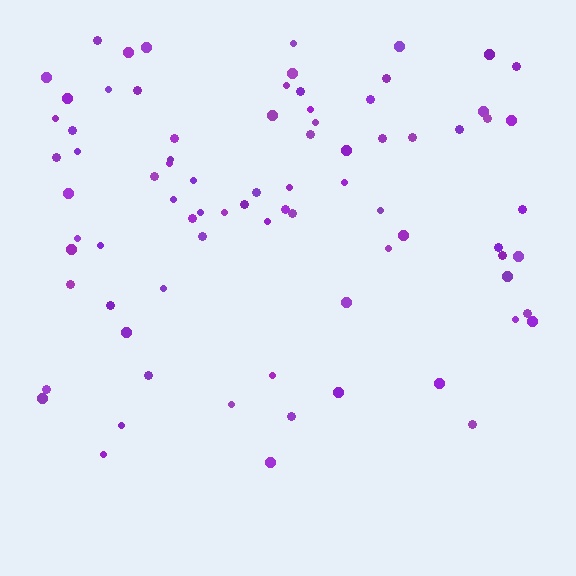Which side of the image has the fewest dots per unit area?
The bottom.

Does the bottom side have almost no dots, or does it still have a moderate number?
Still a moderate number, just noticeably fewer than the top.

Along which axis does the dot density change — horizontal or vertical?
Vertical.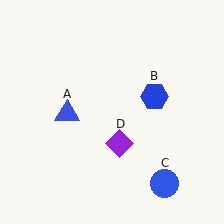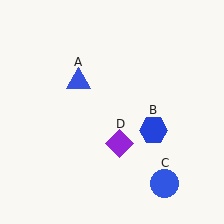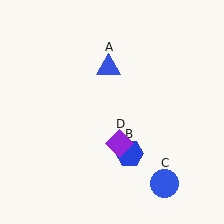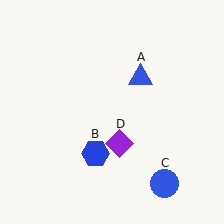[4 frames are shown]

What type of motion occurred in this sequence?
The blue triangle (object A), blue hexagon (object B) rotated clockwise around the center of the scene.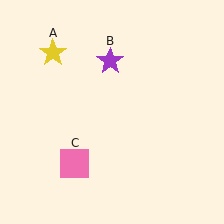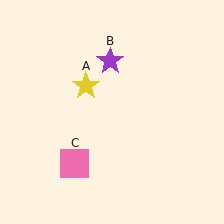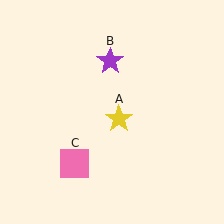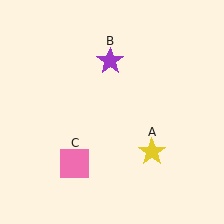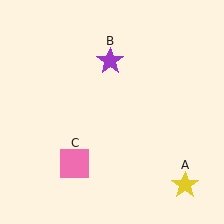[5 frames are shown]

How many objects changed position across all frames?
1 object changed position: yellow star (object A).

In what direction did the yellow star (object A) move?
The yellow star (object A) moved down and to the right.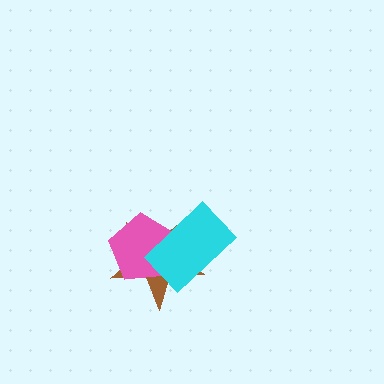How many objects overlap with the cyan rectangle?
2 objects overlap with the cyan rectangle.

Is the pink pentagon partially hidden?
Yes, it is partially covered by another shape.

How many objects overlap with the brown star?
2 objects overlap with the brown star.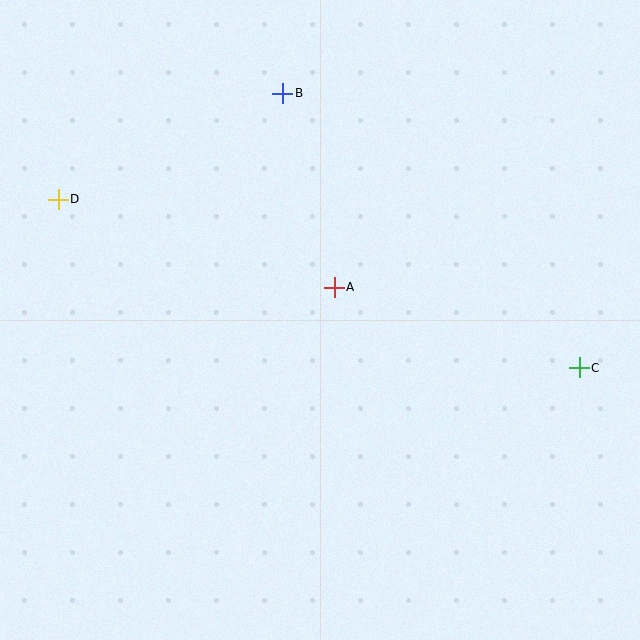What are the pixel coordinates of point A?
Point A is at (334, 287).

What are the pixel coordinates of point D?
Point D is at (58, 199).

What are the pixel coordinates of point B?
Point B is at (283, 93).